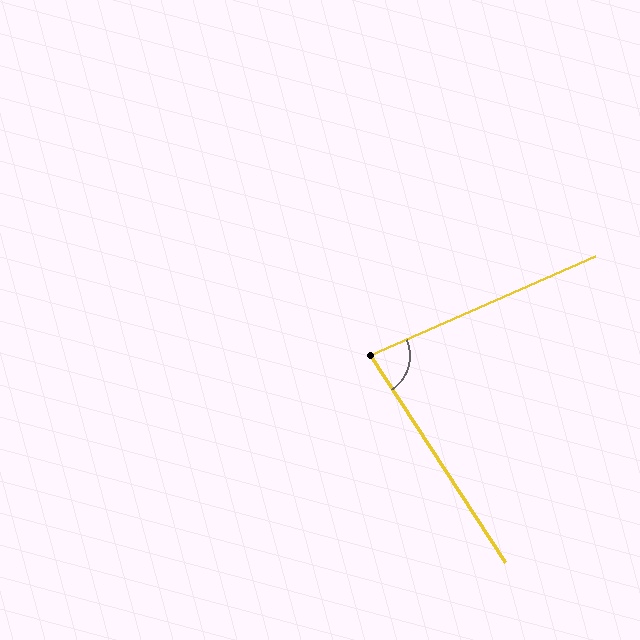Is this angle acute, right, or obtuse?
It is acute.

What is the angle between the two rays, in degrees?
Approximately 81 degrees.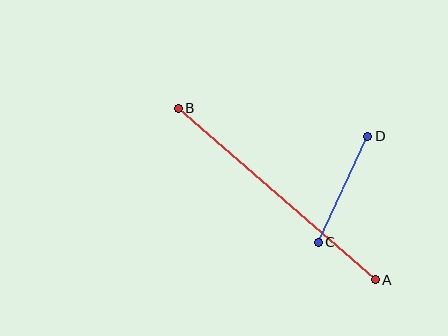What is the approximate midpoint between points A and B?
The midpoint is at approximately (277, 194) pixels.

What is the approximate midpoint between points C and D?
The midpoint is at approximately (343, 189) pixels.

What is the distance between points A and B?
The distance is approximately 261 pixels.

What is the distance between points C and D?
The distance is approximately 117 pixels.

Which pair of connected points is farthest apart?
Points A and B are farthest apart.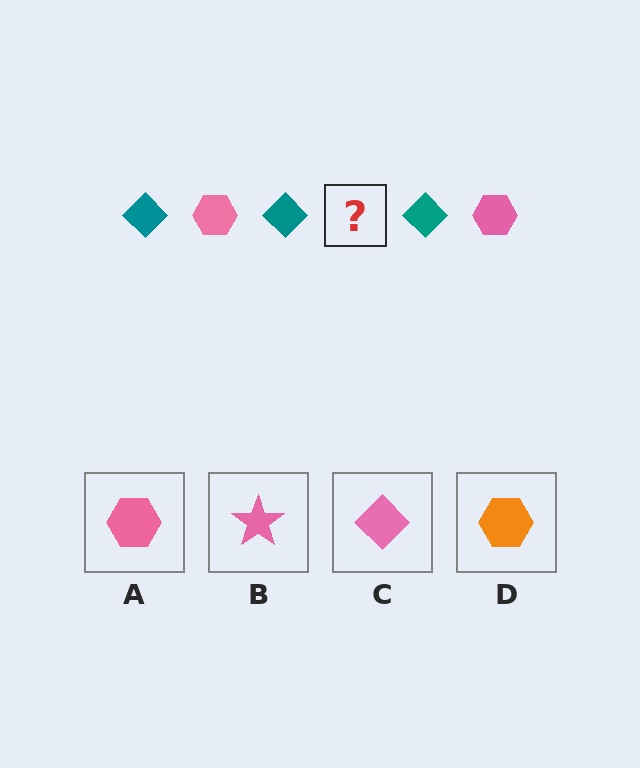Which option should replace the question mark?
Option A.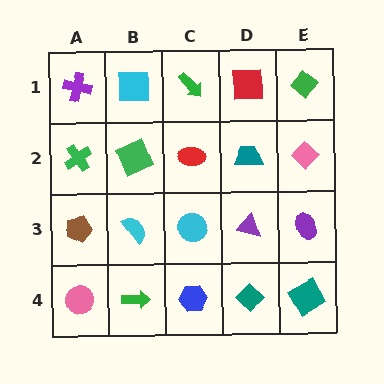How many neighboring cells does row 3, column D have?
4.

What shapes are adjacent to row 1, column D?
A teal trapezoid (row 2, column D), a green arrow (row 1, column C), a green diamond (row 1, column E).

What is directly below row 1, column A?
A green cross.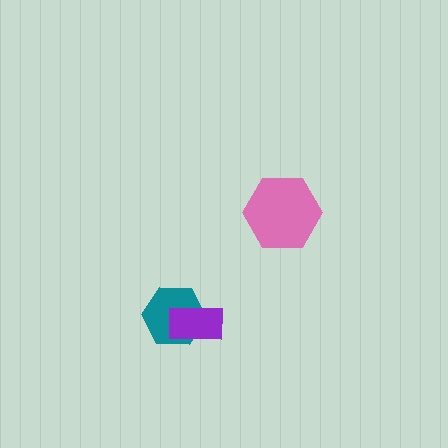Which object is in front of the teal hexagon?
The purple rectangle is in front of the teal hexagon.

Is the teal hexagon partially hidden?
Yes, it is partially covered by another shape.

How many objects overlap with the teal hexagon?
1 object overlaps with the teal hexagon.